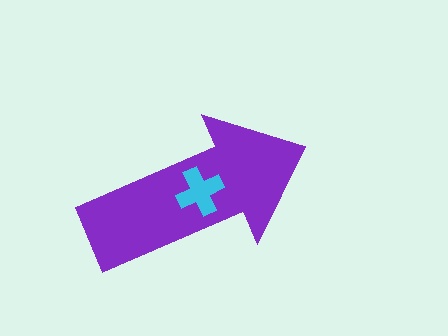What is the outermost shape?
The purple arrow.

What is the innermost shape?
The cyan cross.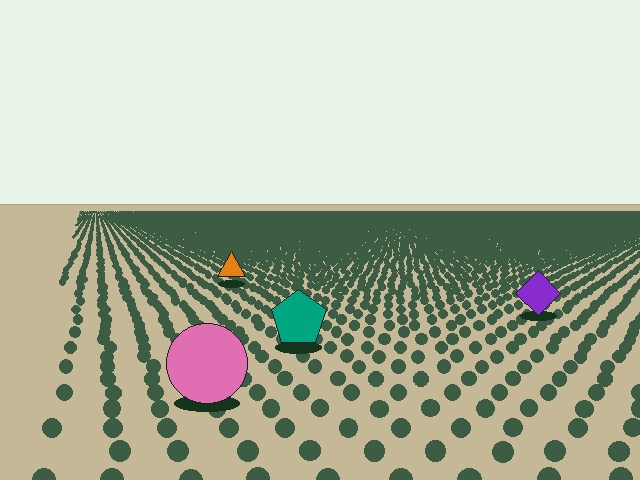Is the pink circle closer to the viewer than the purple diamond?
Yes. The pink circle is closer — you can tell from the texture gradient: the ground texture is coarser near it.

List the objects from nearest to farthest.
From nearest to farthest: the pink circle, the teal pentagon, the purple diamond, the orange triangle.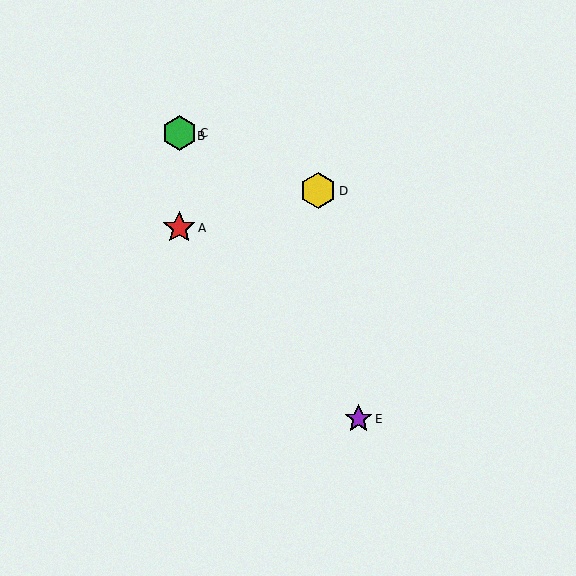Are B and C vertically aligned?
Yes, both are at x≈179.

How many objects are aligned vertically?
3 objects (A, B, C) are aligned vertically.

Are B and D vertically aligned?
No, B is at x≈179 and D is at x≈318.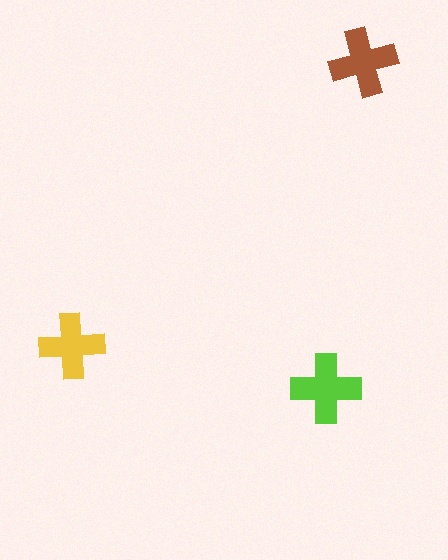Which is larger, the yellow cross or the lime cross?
The lime one.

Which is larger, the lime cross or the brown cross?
The lime one.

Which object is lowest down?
The lime cross is bottommost.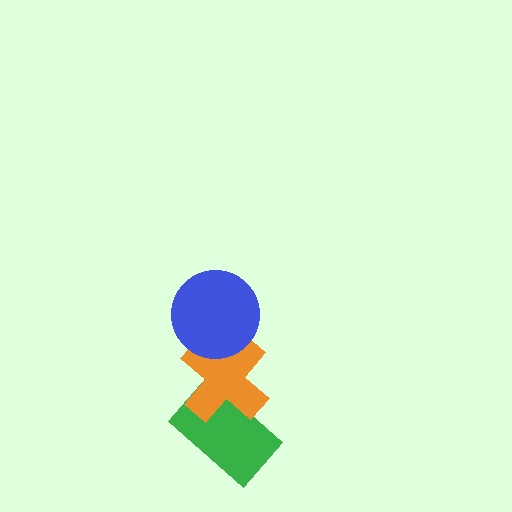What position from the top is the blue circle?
The blue circle is 1st from the top.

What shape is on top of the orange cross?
The blue circle is on top of the orange cross.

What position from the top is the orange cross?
The orange cross is 2nd from the top.